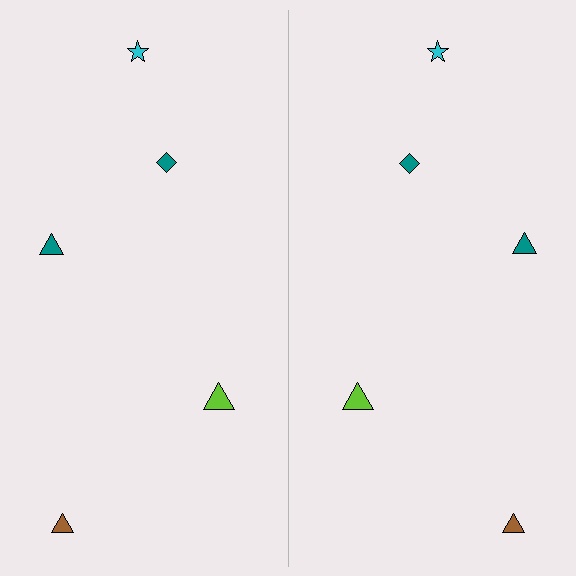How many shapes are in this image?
There are 10 shapes in this image.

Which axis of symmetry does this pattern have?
The pattern has a vertical axis of symmetry running through the center of the image.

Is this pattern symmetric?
Yes, this pattern has bilateral (reflection) symmetry.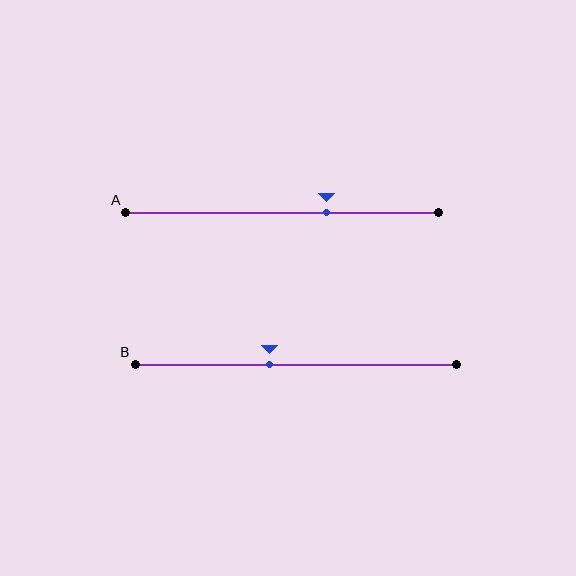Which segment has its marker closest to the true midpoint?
Segment B has its marker closest to the true midpoint.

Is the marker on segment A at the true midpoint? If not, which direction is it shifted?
No, the marker on segment A is shifted to the right by about 14% of the segment length.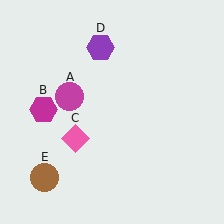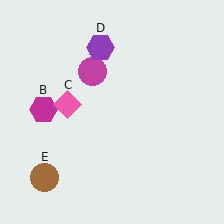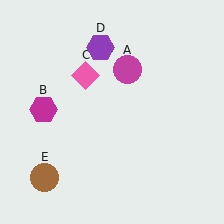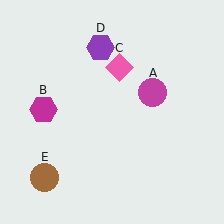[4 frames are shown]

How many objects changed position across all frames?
2 objects changed position: magenta circle (object A), pink diamond (object C).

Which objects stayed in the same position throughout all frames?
Magenta hexagon (object B) and purple hexagon (object D) and brown circle (object E) remained stationary.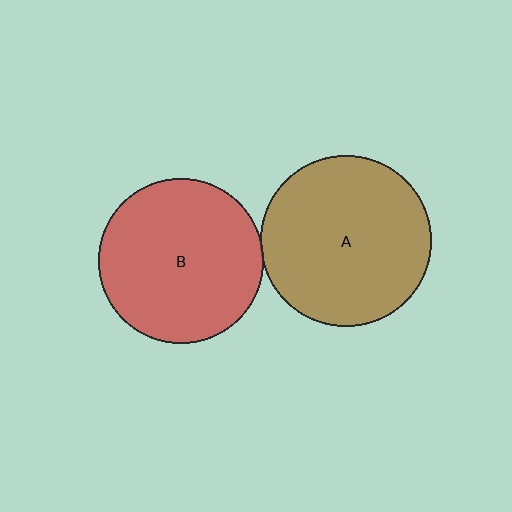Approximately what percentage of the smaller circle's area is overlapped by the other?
Approximately 5%.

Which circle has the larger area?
Circle A (brown).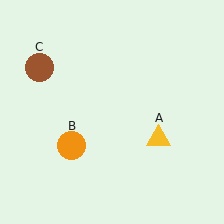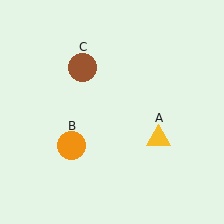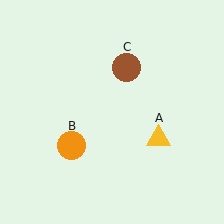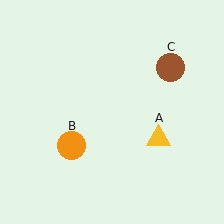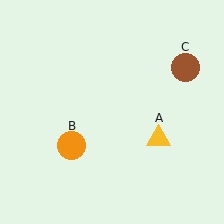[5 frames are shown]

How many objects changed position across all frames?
1 object changed position: brown circle (object C).